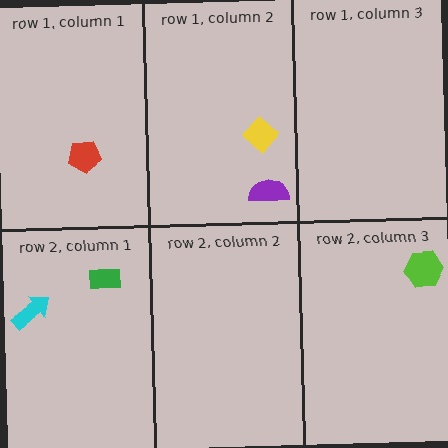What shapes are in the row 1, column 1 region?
The red pentagon.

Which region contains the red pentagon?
The row 1, column 1 region.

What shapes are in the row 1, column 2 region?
The yellow diamond, the purple semicircle.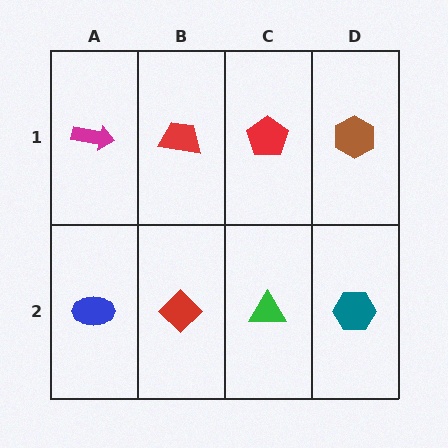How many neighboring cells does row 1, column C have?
3.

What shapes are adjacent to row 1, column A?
A blue ellipse (row 2, column A), a red trapezoid (row 1, column B).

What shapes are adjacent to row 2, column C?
A red pentagon (row 1, column C), a red diamond (row 2, column B), a teal hexagon (row 2, column D).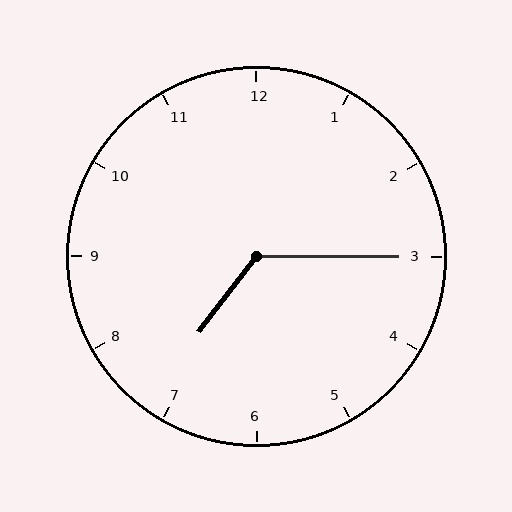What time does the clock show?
7:15.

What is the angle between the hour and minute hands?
Approximately 128 degrees.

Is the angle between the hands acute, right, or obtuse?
It is obtuse.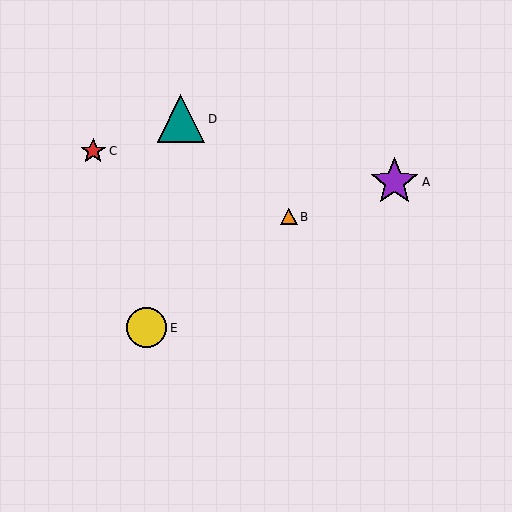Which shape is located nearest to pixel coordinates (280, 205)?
The orange triangle (labeled B) at (289, 217) is nearest to that location.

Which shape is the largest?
The purple star (labeled A) is the largest.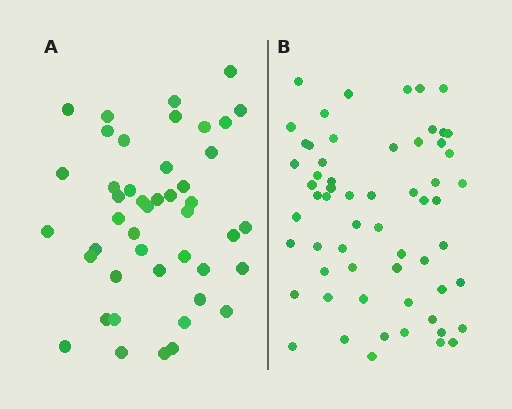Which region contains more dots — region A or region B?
Region B (the right region) has more dots.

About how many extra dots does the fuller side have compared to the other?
Region B has approximately 15 more dots than region A.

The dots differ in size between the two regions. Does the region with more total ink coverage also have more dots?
No. Region A has more total ink coverage because its dots are larger, but region B actually contains more individual dots. Total area can be misleading — the number of items is what matters here.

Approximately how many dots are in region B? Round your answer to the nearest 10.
About 60 dots.